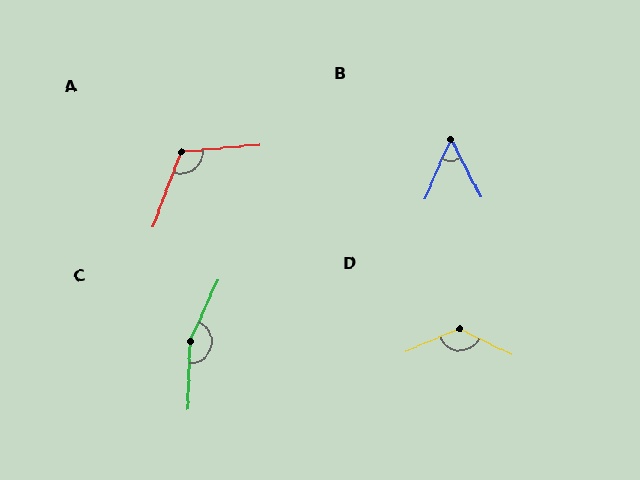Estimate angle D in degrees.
Approximately 131 degrees.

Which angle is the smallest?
B, at approximately 51 degrees.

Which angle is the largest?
C, at approximately 158 degrees.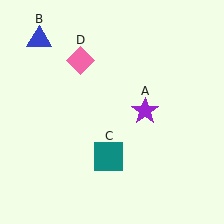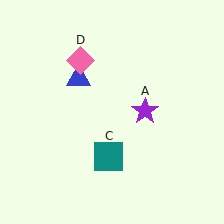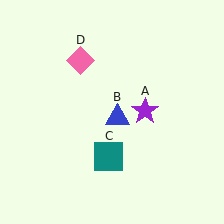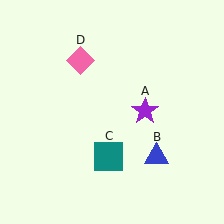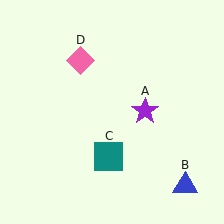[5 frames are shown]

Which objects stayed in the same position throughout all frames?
Purple star (object A) and teal square (object C) and pink diamond (object D) remained stationary.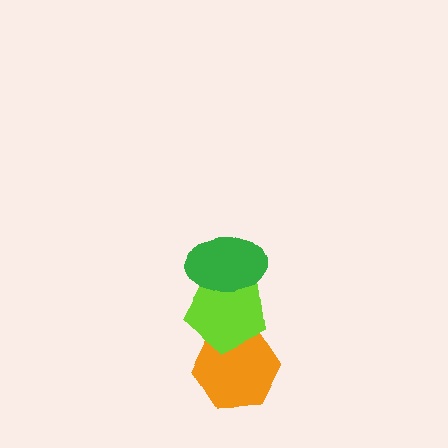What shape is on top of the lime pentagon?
The green ellipse is on top of the lime pentagon.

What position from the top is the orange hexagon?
The orange hexagon is 3rd from the top.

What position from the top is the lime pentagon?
The lime pentagon is 2nd from the top.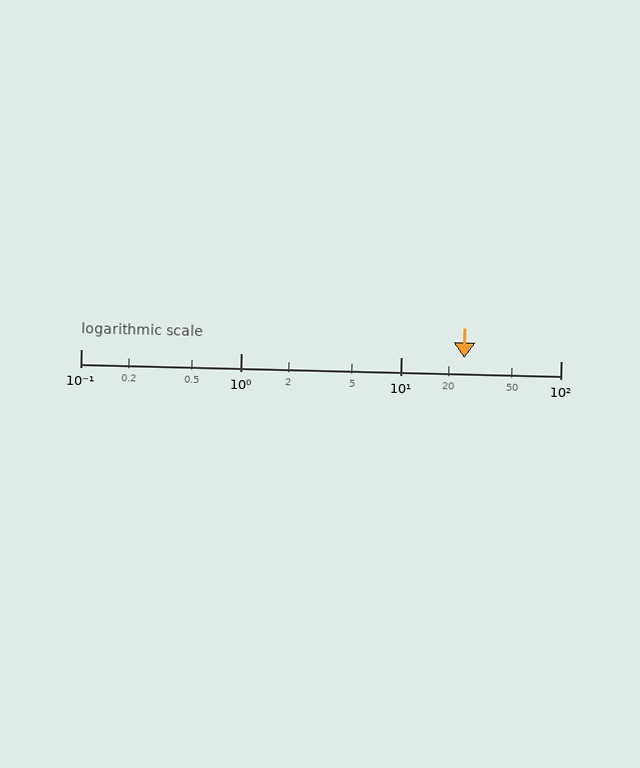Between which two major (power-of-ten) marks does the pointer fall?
The pointer is between 10 and 100.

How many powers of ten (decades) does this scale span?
The scale spans 3 decades, from 0.1 to 100.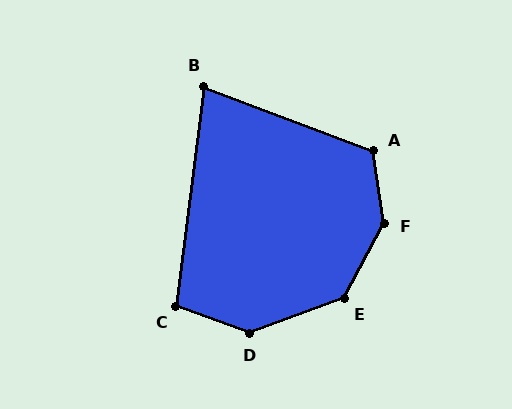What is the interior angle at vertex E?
Approximately 138 degrees (obtuse).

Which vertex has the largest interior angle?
F, at approximately 144 degrees.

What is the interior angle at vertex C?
Approximately 103 degrees (obtuse).